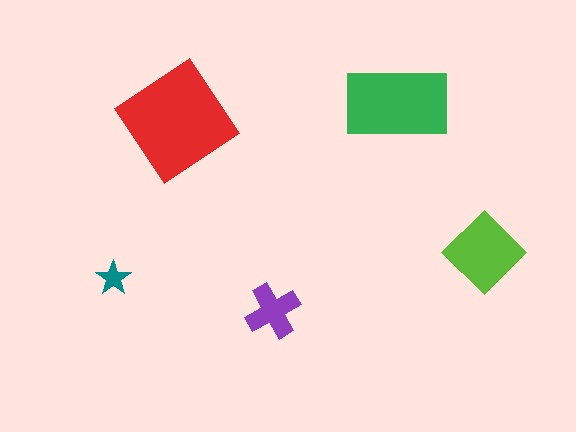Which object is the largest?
The red diamond.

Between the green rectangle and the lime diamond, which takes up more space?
The green rectangle.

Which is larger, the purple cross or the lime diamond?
The lime diamond.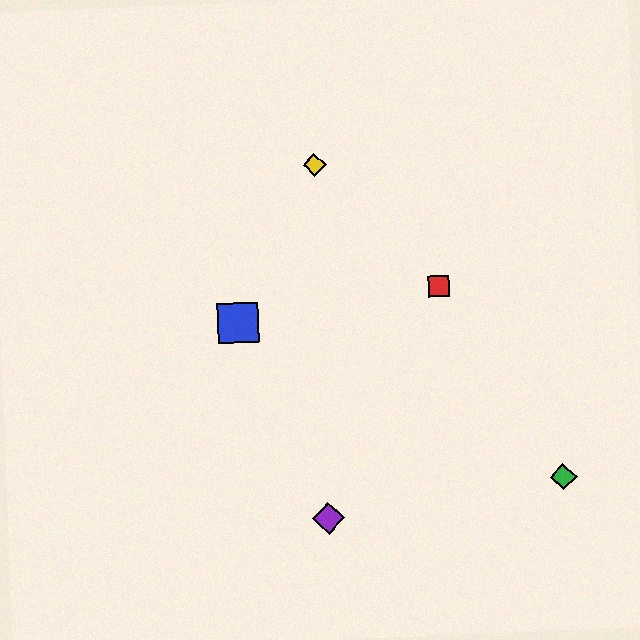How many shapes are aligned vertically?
2 shapes (the yellow diamond, the purple diamond) are aligned vertically.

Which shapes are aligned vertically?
The yellow diamond, the purple diamond are aligned vertically.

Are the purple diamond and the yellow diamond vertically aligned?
Yes, both are at x≈329.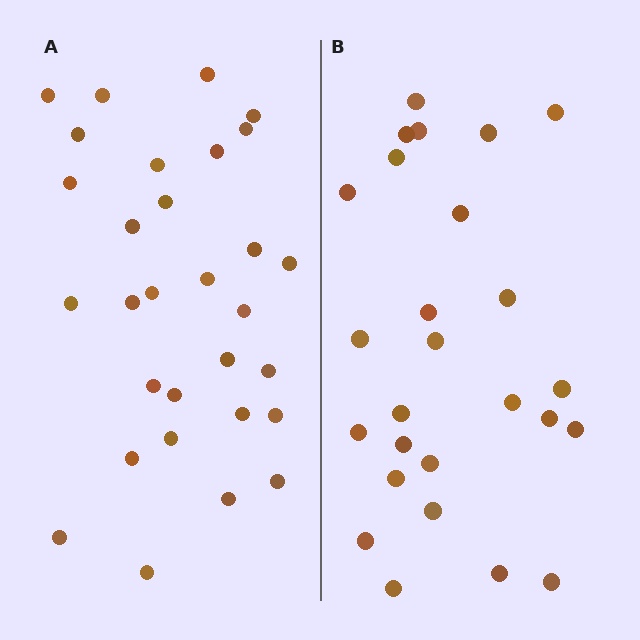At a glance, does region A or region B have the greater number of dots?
Region A (the left region) has more dots.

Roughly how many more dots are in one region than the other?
Region A has about 4 more dots than region B.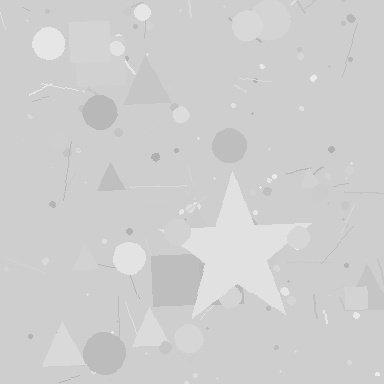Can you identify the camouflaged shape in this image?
The camouflaged shape is a star.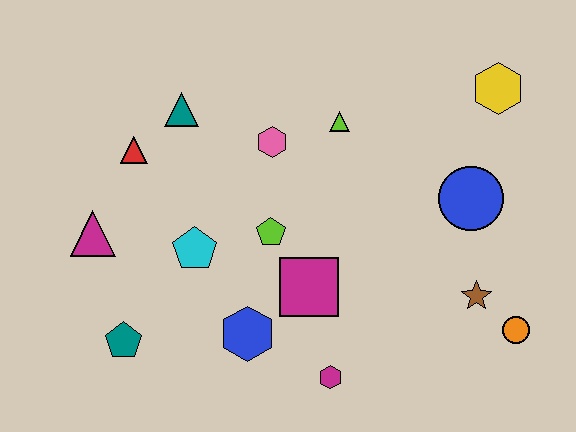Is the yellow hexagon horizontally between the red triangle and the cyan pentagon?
No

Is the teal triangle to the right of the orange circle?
No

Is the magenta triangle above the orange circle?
Yes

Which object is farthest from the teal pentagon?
The yellow hexagon is farthest from the teal pentagon.